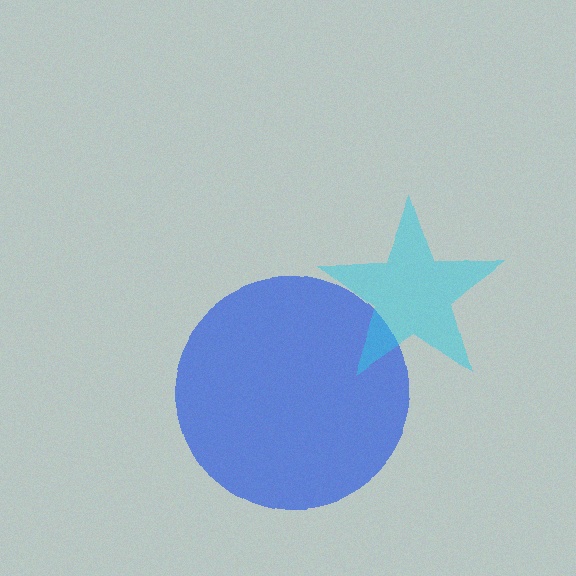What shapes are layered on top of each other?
The layered shapes are: a blue circle, a cyan star.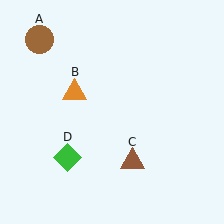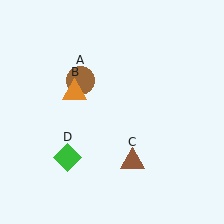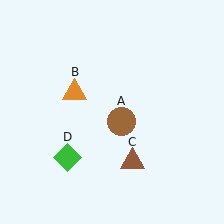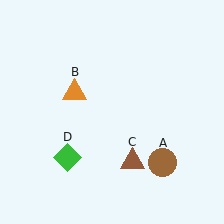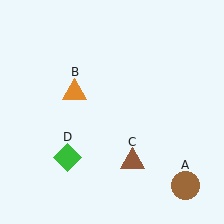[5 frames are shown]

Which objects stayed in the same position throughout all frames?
Orange triangle (object B) and brown triangle (object C) and green diamond (object D) remained stationary.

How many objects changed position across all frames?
1 object changed position: brown circle (object A).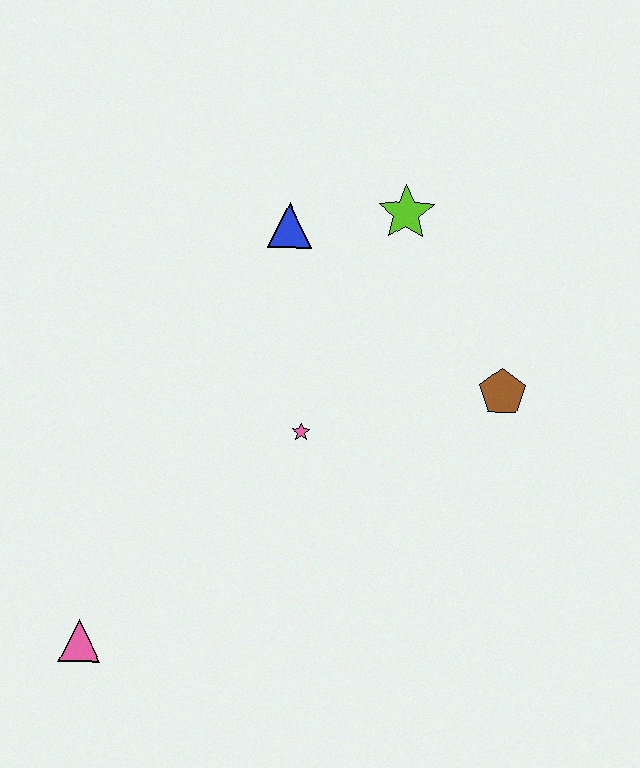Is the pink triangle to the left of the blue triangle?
Yes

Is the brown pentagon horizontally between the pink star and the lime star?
No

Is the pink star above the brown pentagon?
No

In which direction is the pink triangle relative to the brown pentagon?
The pink triangle is to the left of the brown pentagon.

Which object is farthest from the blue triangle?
The pink triangle is farthest from the blue triangle.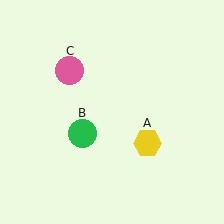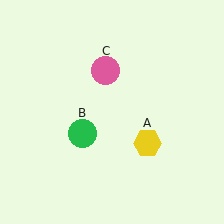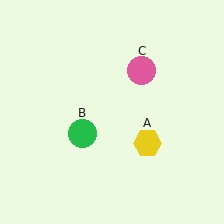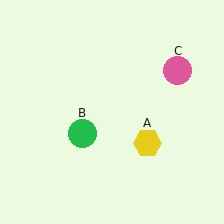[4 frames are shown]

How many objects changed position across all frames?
1 object changed position: pink circle (object C).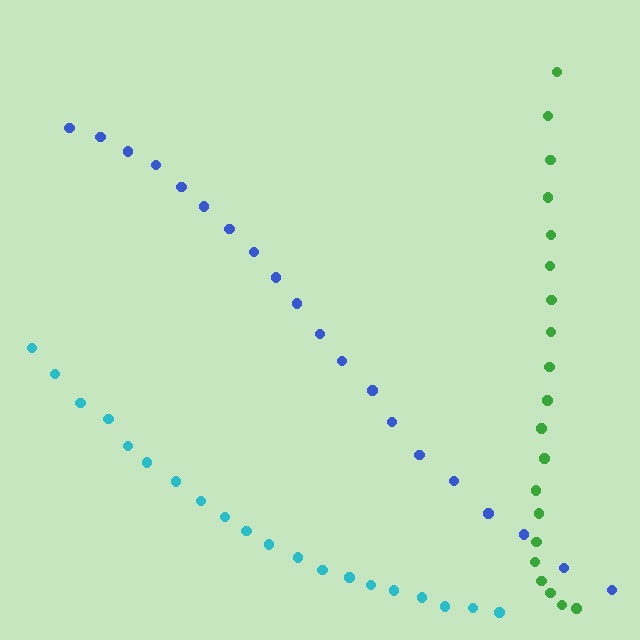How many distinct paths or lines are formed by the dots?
There are 3 distinct paths.